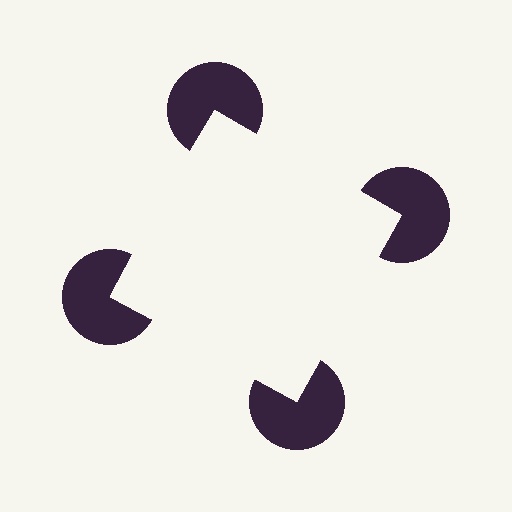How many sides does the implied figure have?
4 sides.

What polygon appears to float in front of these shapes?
An illusory square — its edges are inferred from the aligned wedge cuts in the pac-man discs, not physically drawn.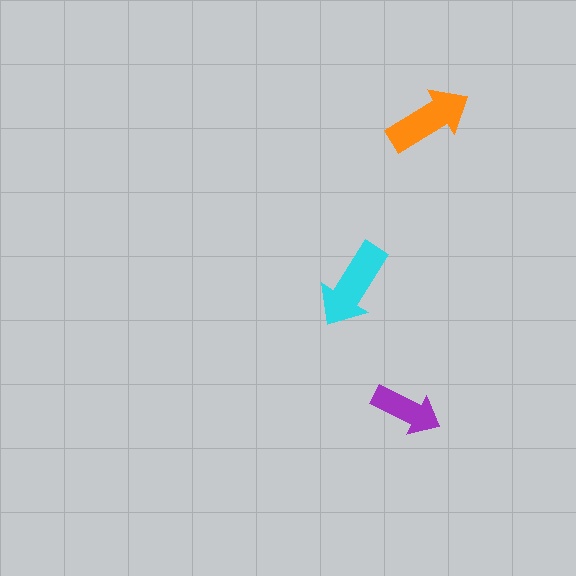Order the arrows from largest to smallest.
the cyan one, the orange one, the purple one.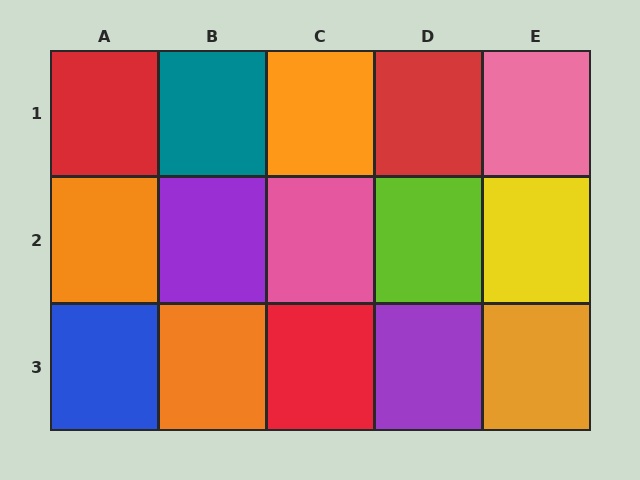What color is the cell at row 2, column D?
Lime.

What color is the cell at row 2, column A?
Orange.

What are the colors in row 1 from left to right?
Red, teal, orange, red, pink.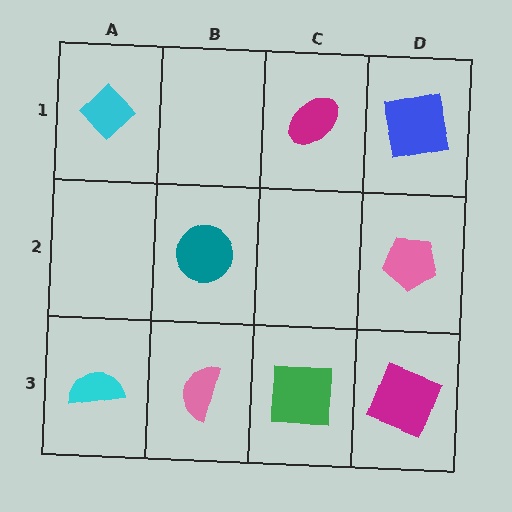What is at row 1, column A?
A cyan diamond.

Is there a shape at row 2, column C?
No, that cell is empty.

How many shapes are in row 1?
3 shapes.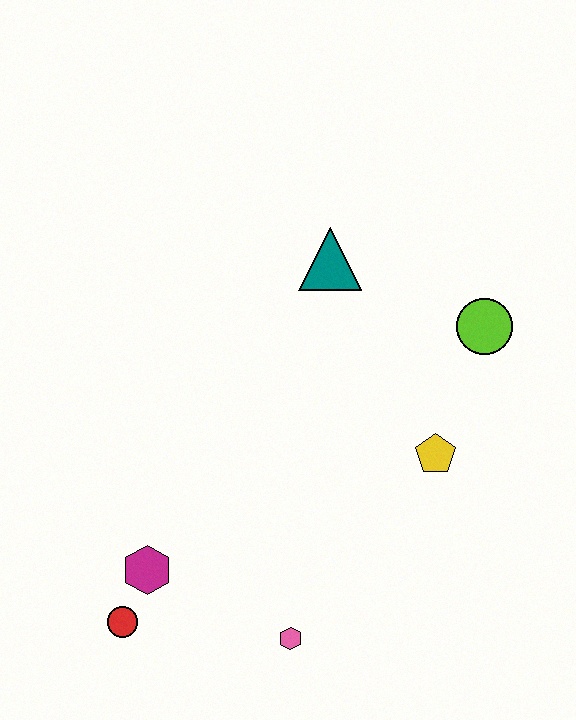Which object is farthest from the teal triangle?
The red circle is farthest from the teal triangle.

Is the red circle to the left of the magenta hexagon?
Yes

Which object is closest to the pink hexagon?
The magenta hexagon is closest to the pink hexagon.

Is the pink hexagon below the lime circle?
Yes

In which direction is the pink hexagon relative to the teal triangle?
The pink hexagon is below the teal triangle.